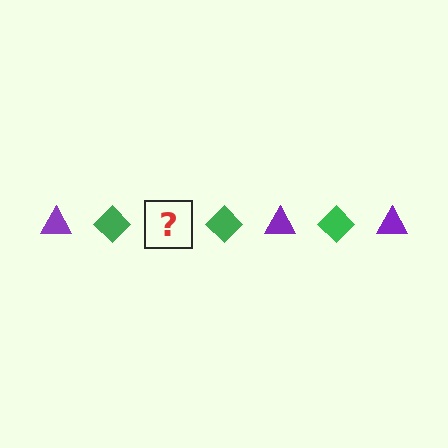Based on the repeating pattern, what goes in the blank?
The blank should be a purple triangle.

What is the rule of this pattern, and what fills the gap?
The rule is that the pattern alternates between purple triangle and green diamond. The gap should be filled with a purple triangle.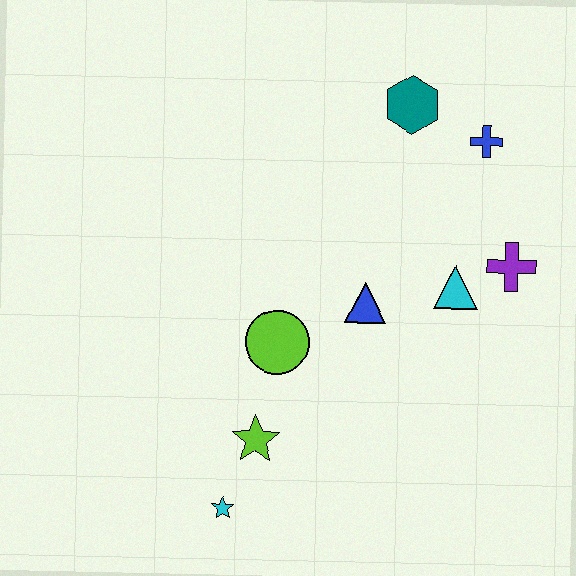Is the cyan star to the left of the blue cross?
Yes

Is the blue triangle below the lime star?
No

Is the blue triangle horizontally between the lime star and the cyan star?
No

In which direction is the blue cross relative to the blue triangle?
The blue cross is above the blue triangle.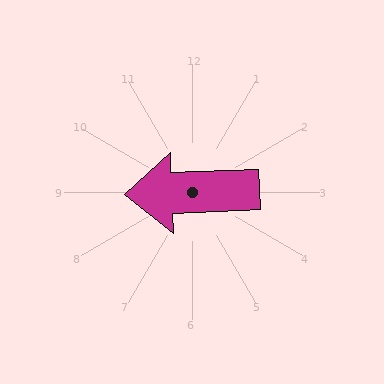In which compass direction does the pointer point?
West.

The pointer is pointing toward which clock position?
Roughly 9 o'clock.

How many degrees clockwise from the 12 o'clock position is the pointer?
Approximately 268 degrees.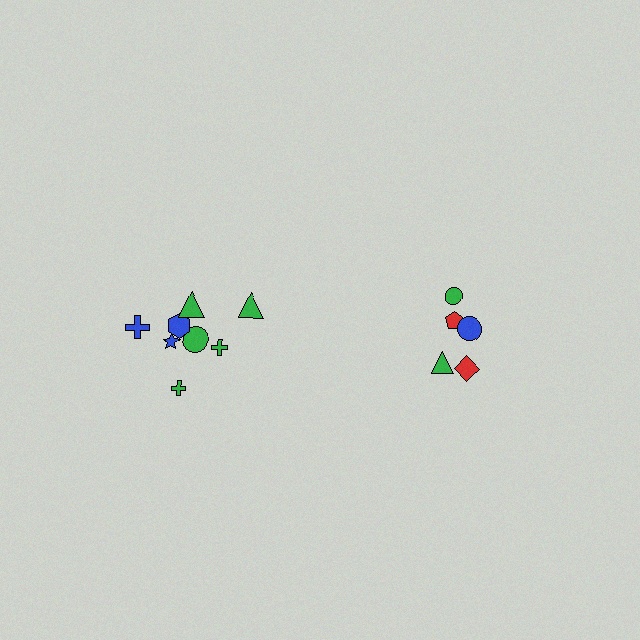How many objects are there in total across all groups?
There are 13 objects.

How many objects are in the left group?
There are 8 objects.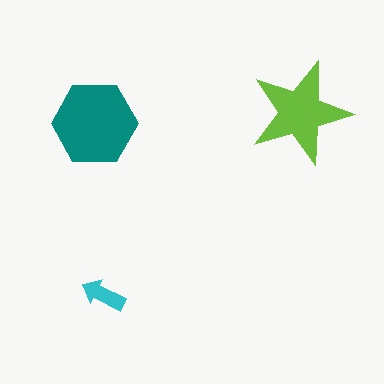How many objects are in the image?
There are 3 objects in the image.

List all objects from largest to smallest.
The teal hexagon, the lime star, the cyan arrow.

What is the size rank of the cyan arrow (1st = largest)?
3rd.